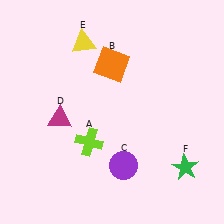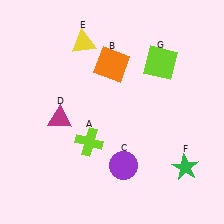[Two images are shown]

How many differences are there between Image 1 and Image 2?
There is 1 difference between the two images.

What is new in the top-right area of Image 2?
A lime square (G) was added in the top-right area of Image 2.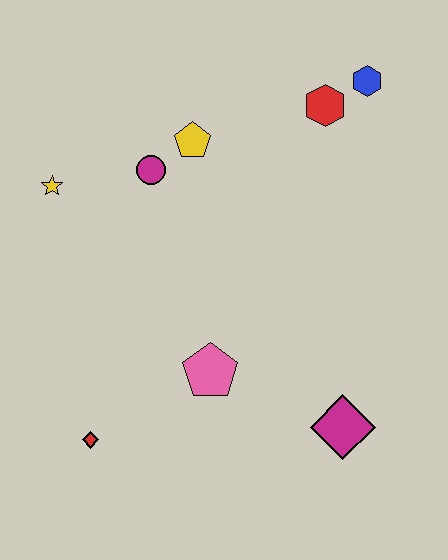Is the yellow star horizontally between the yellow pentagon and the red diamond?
No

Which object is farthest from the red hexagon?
The red diamond is farthest from the red hexagon.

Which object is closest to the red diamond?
The pink pentagon is closest to the red diamond.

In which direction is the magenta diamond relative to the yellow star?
The magenta diamond is to the right of the yellow star.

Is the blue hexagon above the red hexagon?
Yes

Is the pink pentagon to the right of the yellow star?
Yes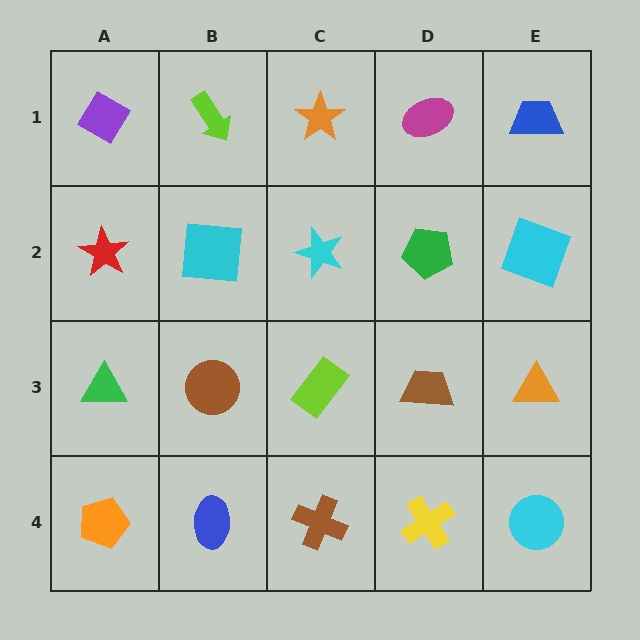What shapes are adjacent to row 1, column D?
A green pentagon (row 2, column D), an orange star (row 1, column C), a blue trapezoid (row 1, column E).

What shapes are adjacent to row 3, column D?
A green pentagon (row 2, column D), a yellow cross (row 4, column D), a lime rectangle (row 3, column C), an orange triangle (row 3, column E).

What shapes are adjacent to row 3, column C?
A cyan star (row 2, column C), a brown cross (row 4, column C), a brown circle (row 3, column B), a brown trapezoid (row 3, column D).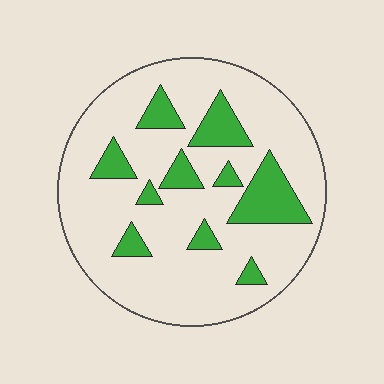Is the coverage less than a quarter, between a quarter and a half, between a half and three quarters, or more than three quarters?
Less than a quarter.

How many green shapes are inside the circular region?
10.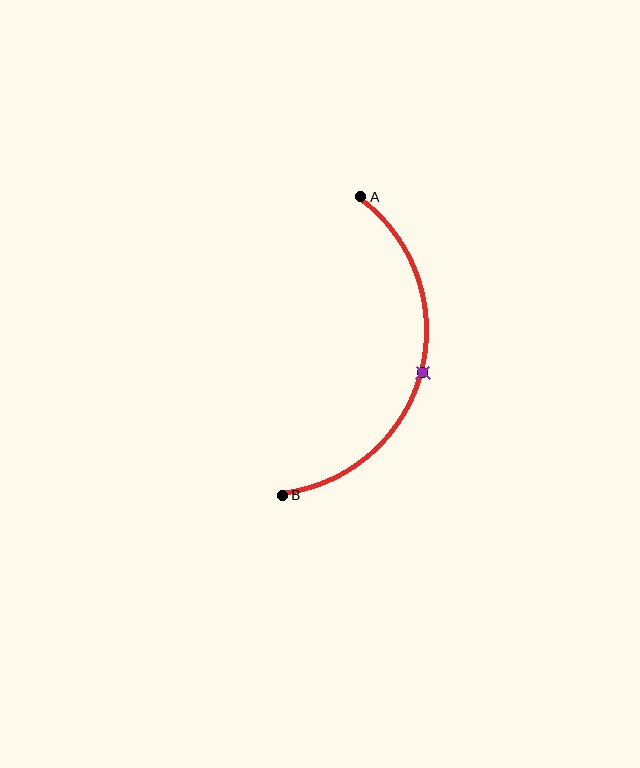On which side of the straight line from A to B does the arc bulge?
The arc bulges to the right of the straight line connecting A and B.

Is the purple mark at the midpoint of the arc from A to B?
Yes. The purple mark lies on the arc at equal arc-length from both A and B — it is the arc midpoint.